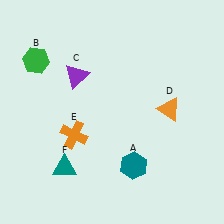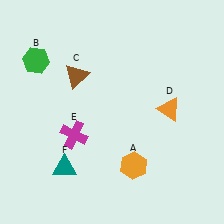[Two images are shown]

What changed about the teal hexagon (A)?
In Image 1, A is teal. In Image 2, it changed to orange.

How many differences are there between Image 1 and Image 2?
There are 3 differences between the two images.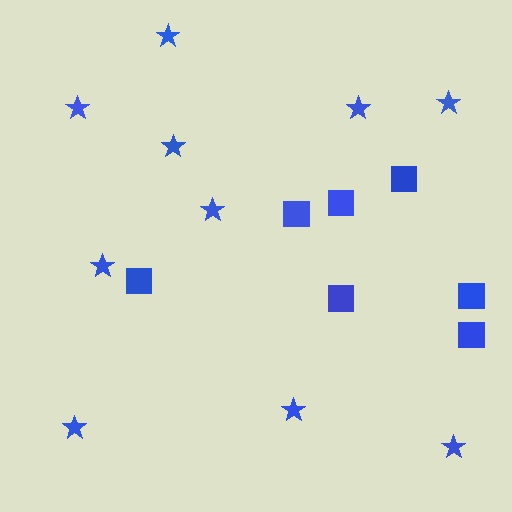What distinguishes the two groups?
There are 2 groups: one group of stars (10) and one group of squares (7).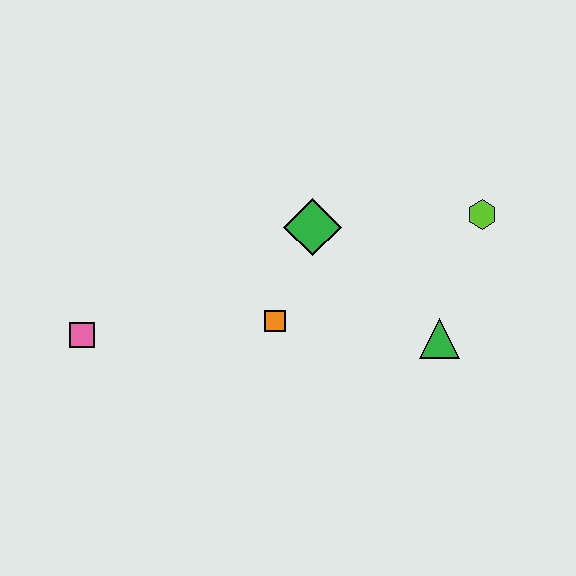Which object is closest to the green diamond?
The orange square is closest to the green diamond.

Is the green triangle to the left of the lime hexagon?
Yes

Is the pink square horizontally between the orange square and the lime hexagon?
No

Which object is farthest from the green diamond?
The pink square is farthest from the green diamond.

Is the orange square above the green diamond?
No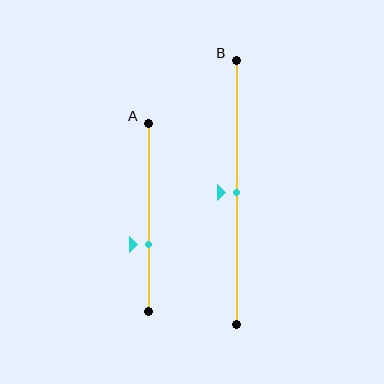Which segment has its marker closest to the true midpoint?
Segment B has its marker closest to the true midpoint.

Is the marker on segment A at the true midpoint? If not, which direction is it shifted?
No, the marker on segment A is shifted downward by about 14% of the segment length.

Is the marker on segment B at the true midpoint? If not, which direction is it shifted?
Yes, the marker on segment B is at the true midpoint.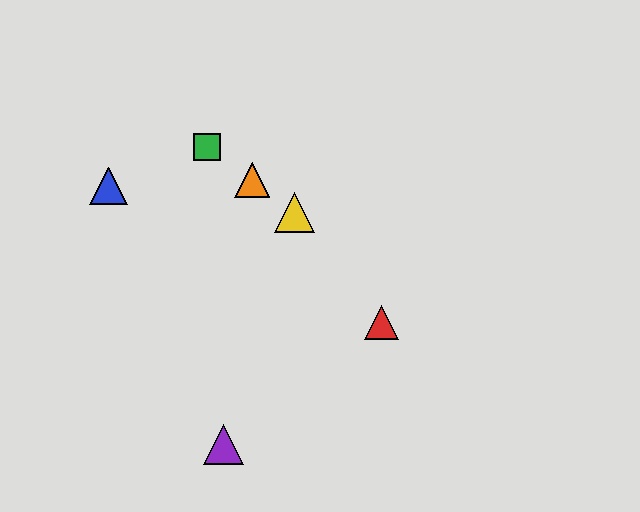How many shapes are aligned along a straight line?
3 shapes (the green square, the yellow triangle, the orange triangle) are aligned along a straight line.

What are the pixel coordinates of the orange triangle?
The orange triangle is at (252, 180).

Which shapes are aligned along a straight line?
The green square, the yellow triangle, the orange triangle are aligned along a straight line.